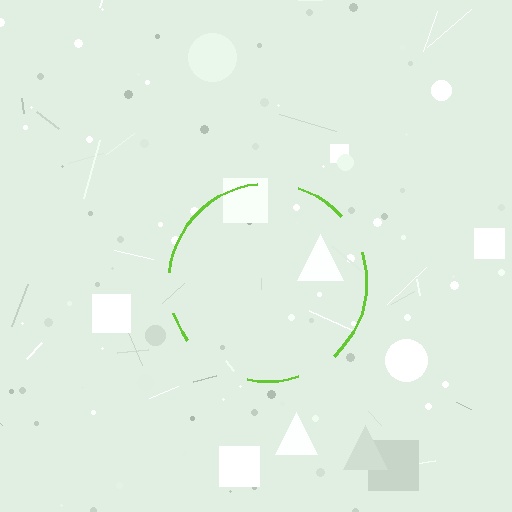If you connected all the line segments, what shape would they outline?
They would outline a circle.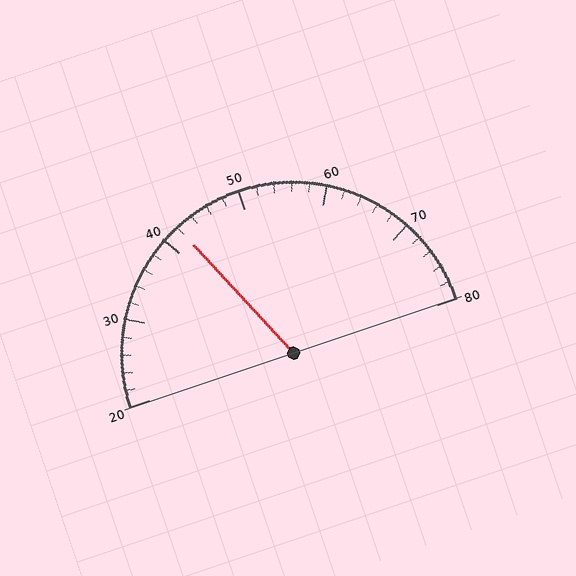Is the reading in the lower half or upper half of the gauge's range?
The reading is in the lower half of the range (20 to 80).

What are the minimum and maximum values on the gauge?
The gauge ranges from 20 to 80.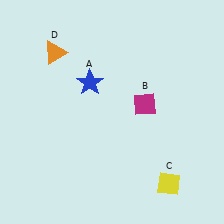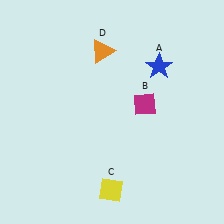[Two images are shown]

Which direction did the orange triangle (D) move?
The orange triangle (D) moved right.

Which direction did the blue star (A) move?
The blue star (A) moved right.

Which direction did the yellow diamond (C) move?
The yellow diamond (C) moved left.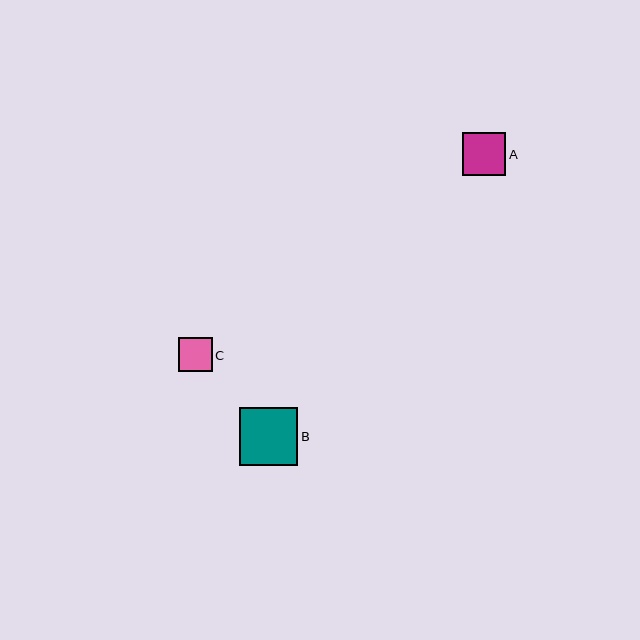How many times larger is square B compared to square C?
Square B is approximately 1.7 times the size of square C.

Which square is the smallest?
Square C is the smallest with a size of approximately 34 pixels.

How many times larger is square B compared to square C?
Square B is approximately 1.7 times the size of square C.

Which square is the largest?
Square B is the largest with a size of approximately 58 pixels.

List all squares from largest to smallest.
From largest to smallest: B, A, C.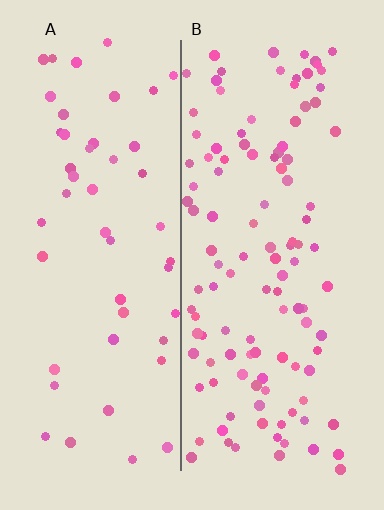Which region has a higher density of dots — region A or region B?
B (the right).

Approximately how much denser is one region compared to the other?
Approximately 2.3× — region B over region A.